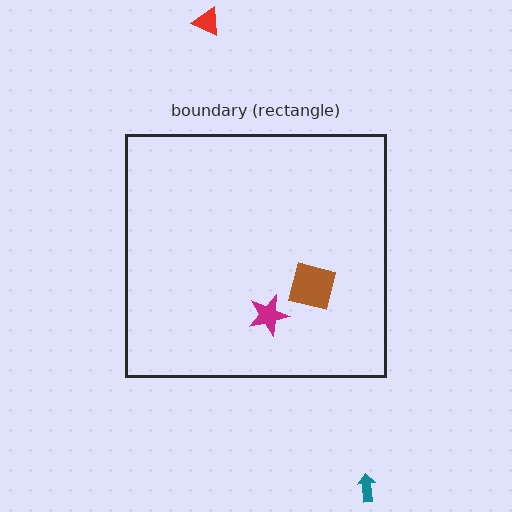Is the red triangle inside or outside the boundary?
Outside.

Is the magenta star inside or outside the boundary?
Inside.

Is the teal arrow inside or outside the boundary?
Outside.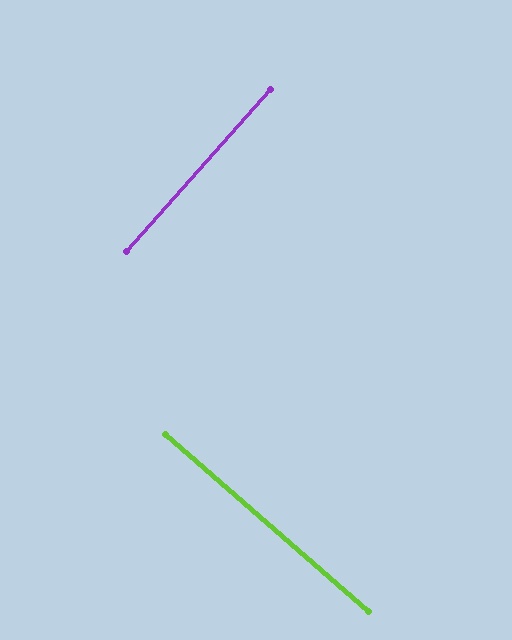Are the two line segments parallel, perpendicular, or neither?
Perpendicular — they meet at approximately 89°.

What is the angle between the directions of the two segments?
Approximately 89 degrees.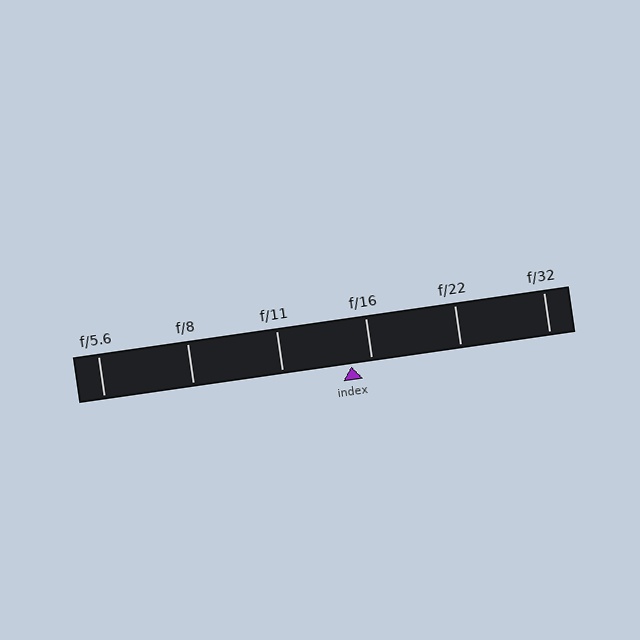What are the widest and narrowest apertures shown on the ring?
The widest aperture shown is f/5.6 and the narrowest is f/32.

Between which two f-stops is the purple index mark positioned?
The index mark is between f/11 and f/16.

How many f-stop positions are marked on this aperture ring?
There are 6 f-stop positions marked.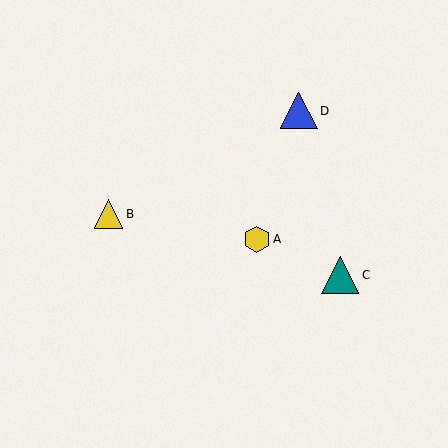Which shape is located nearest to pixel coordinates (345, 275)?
The teal triangle (labeled C) at (340, 275) is nearest to that location.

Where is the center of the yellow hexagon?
The center of the yellow hexagon is at (257, 239).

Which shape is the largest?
The teal triangle (labeled C) is the largest.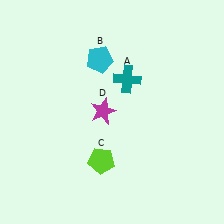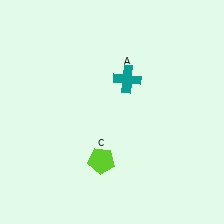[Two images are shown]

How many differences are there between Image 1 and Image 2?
There are 2 differences between the two images.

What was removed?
The cyan pentagon (B), the magenta star (D) were removed in Image 2.